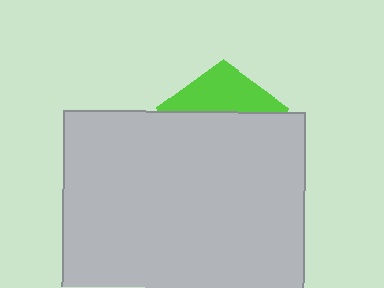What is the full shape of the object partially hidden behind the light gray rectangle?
The partially hidden object is a lime pentagon.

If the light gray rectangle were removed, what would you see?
You would see the complete lime pentagon.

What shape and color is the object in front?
The object in front is a light gray rectangle.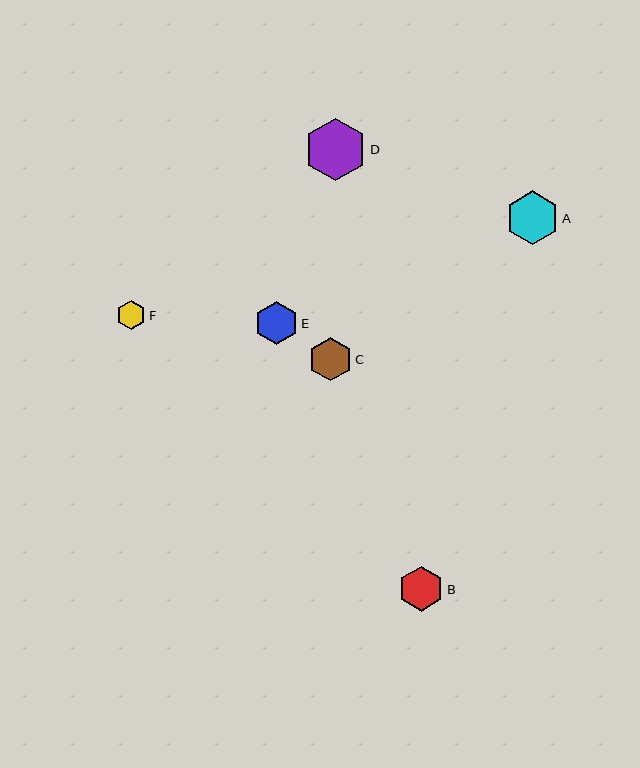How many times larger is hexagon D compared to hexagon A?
Hexagon D is approximately 1.2 times the size of hexagon A.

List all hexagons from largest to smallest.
From largest to smallest: D, A, B, E, C, F.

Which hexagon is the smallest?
Hexagon F is the smallest with a size of approximately 29 pixels.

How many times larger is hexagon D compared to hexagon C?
Hexagon D is approximately 1.4 times the size of hexagon C.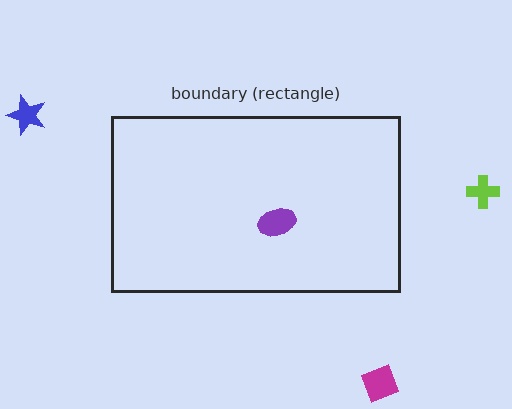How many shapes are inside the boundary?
1 inside, 3 outside.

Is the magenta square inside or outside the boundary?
Outside.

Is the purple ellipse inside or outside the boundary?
Inside.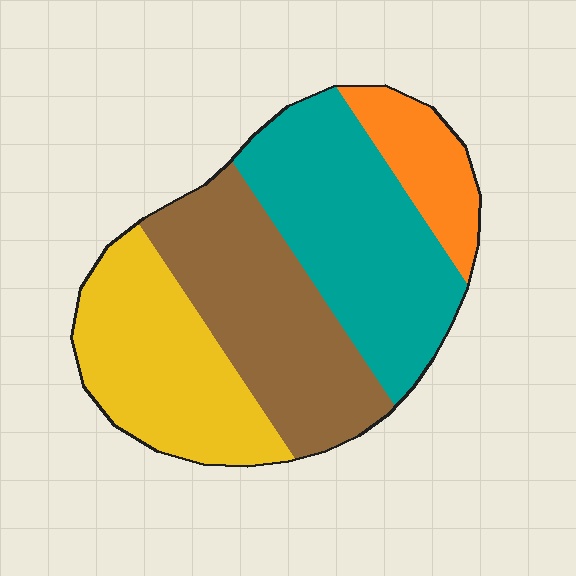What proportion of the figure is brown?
Brown covers roughly 30% of the figure.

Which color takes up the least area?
Orange, at roughly 10%.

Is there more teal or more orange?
Teal.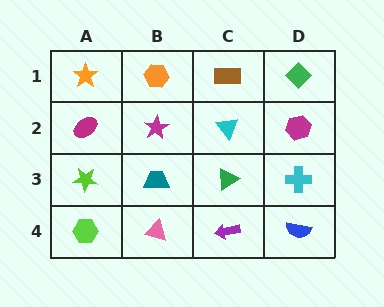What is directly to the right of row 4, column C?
A blue semicircle.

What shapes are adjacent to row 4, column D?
A cyan cross (row 3, column D), a purple arrow (row 4, column C).